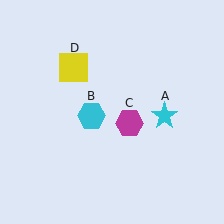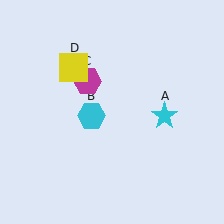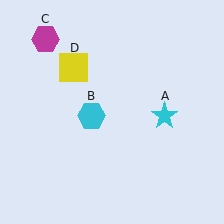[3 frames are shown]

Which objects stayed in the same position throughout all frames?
Cyan star (object A) and cyan hexagon (object B) and yellow square (object D) remained stationary.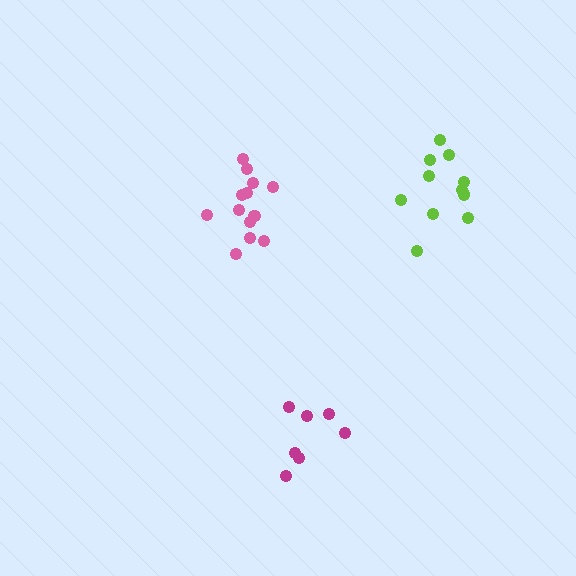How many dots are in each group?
Group 1: 13 dots, Group 2: 11 dots, Group 3: 7 dots (31 total).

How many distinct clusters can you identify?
There are 3 distinct clusters.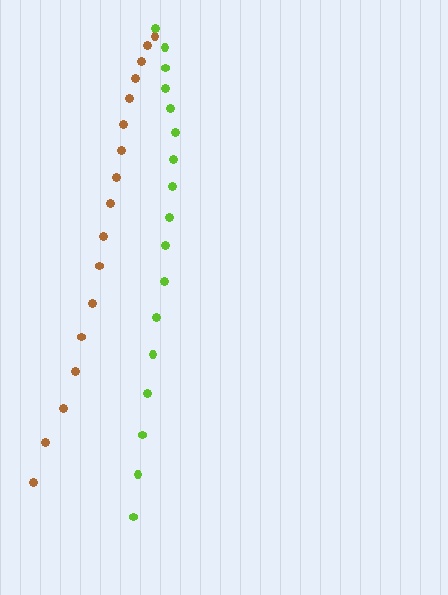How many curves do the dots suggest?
There are 2 distinct paths.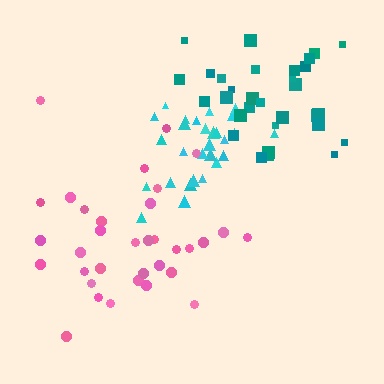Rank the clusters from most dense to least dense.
cyan, teal, pink.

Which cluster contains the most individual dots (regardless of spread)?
Pink (34).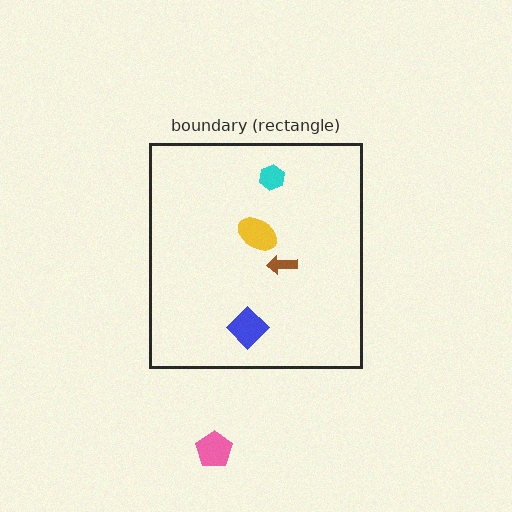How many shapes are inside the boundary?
4 inside, 1 outside.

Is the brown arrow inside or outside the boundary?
Inside.